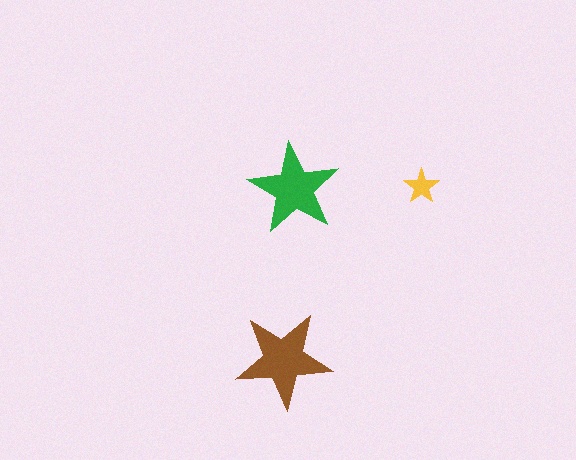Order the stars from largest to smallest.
the brown one, the green one, the yellow one.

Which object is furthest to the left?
The brown star is leftmost.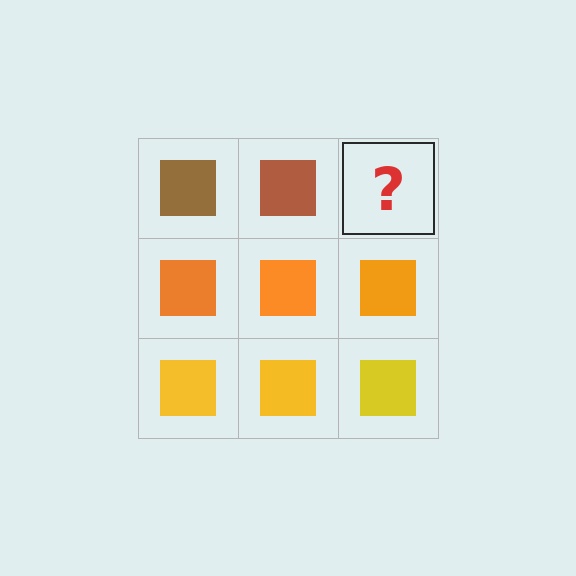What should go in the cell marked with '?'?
The missing cell should contain a brown square.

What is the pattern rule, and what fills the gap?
The rule is that each row has a consistent color. The gap should be filled with a brown square.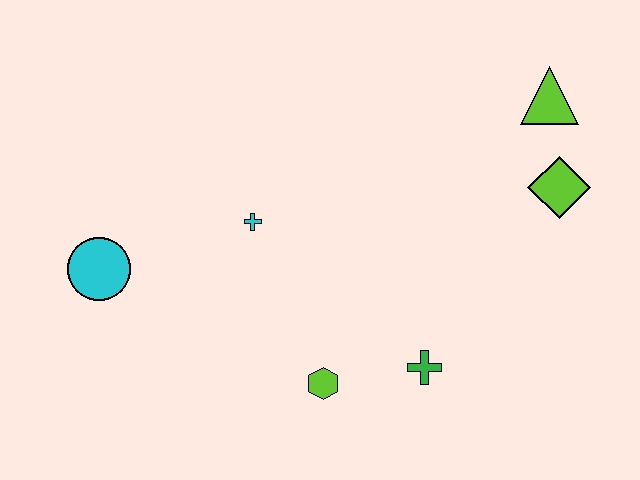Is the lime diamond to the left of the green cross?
No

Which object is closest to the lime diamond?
The lime triangle is closest to the lime diamond.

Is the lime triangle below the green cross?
No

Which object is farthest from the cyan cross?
The lime triangle is farthest from the cyan cross.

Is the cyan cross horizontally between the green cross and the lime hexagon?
No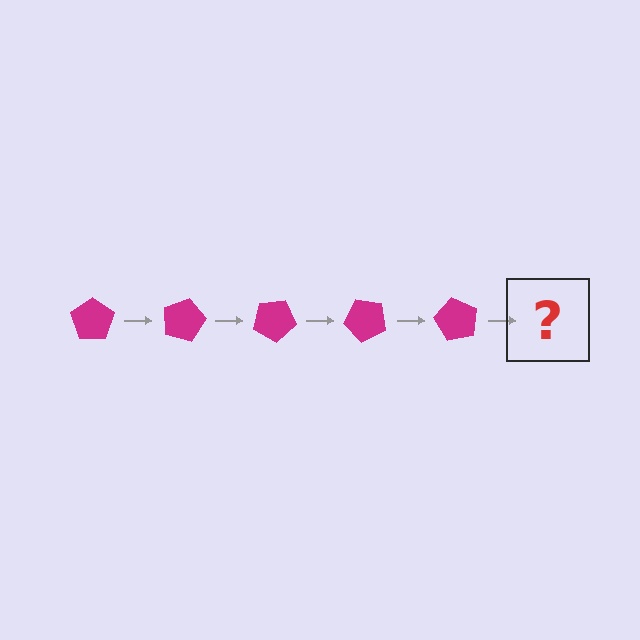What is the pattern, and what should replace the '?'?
The pattern is that the pentagon rotates 15 degrees each step. The '?' should be a magenta pentagon rotated 75 degrees.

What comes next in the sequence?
The next element should be a magenta pentagon rotated 75 degrees.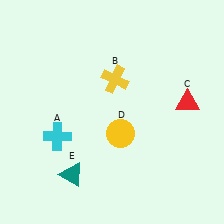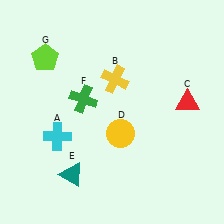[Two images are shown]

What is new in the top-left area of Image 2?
A lime pentagon (G) was added in the top-left area of Image 2.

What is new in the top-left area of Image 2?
A green cross (F) was added in the top-left area of Image 2.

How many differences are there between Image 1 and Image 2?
There are 2 differences between the two images.